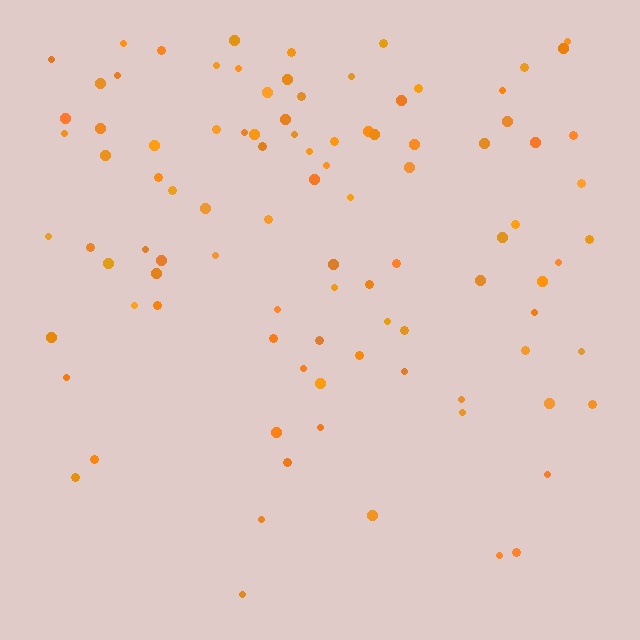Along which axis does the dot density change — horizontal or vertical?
Vertical.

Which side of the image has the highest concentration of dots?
The top.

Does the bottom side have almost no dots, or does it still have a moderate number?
Still a moderate number, just noticeably fewer than the top.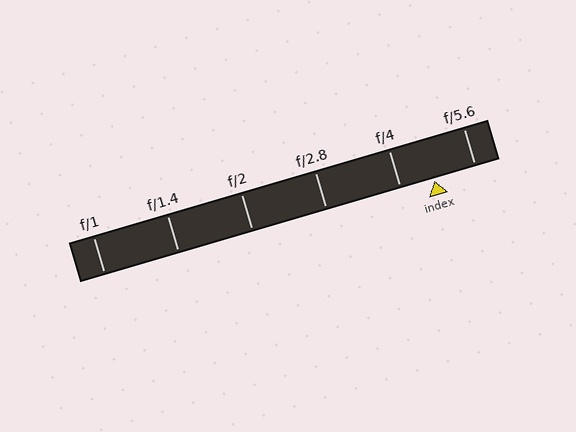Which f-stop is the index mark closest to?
The index mark is closest to f/4.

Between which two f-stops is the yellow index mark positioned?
The index mark is between f/4 and f/5.6.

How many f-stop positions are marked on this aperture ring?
There are 6 f-stop positions marked.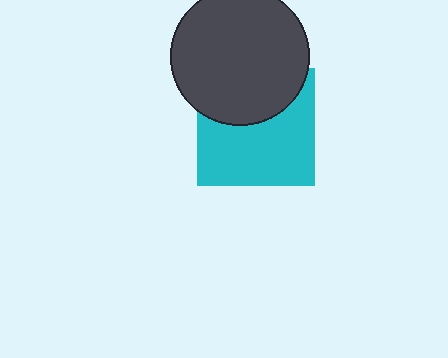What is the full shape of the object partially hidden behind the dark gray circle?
The partially hidden object is a cyan square.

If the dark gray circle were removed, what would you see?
You would see the complete cyan square.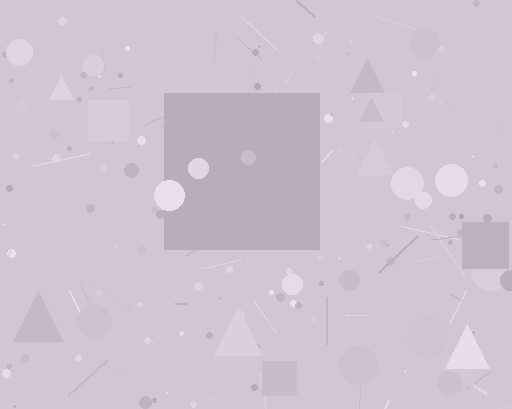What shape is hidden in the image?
A square is hidden in the image.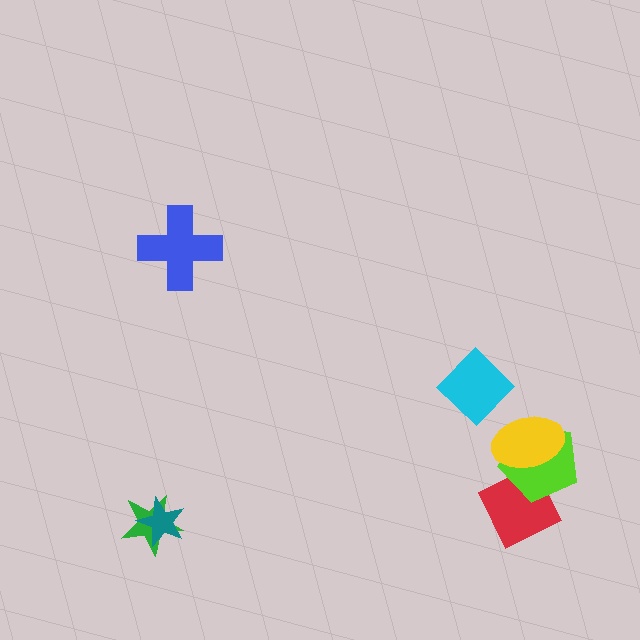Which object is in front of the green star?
The teal star is in front of the green star.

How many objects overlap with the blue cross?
0 objects overlap with the blue cross.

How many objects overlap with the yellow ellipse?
2 objects overlap with the yellow ellipse.